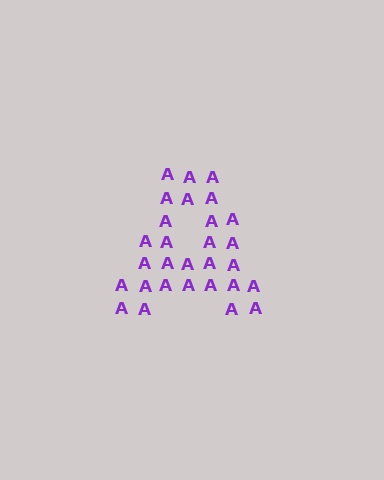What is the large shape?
The large shape is the letter A.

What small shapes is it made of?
It is made of small letter A's.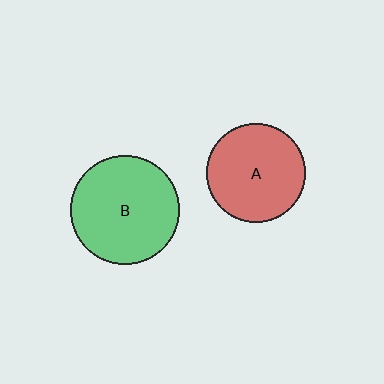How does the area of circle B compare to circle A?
Approximately 1.2 times.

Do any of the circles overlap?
No, none of the circles overlap.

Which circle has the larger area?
Circle B (green).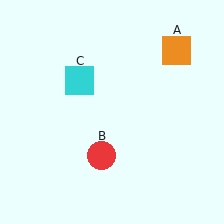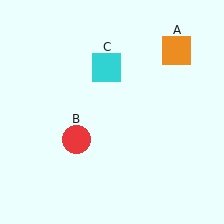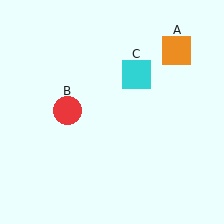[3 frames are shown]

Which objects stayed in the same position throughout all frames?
Orange square (object A) remained stationary.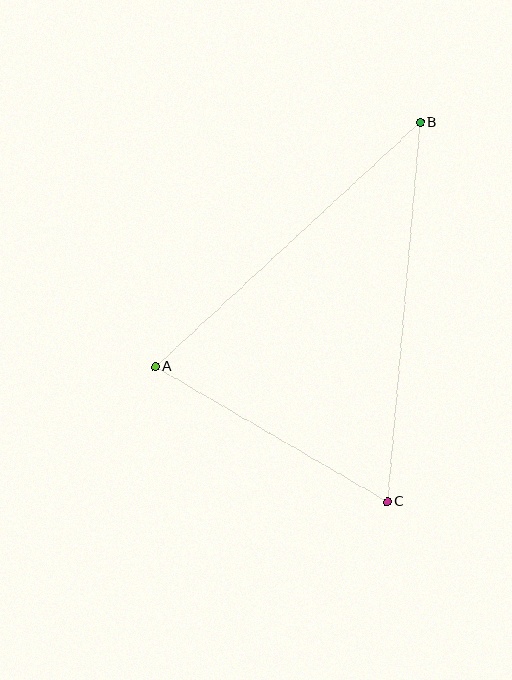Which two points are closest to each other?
Points A and C are closest to each other.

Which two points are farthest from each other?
Points B and C are farthest from each other.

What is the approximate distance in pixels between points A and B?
The distance between A and B is approximately 360 pixels.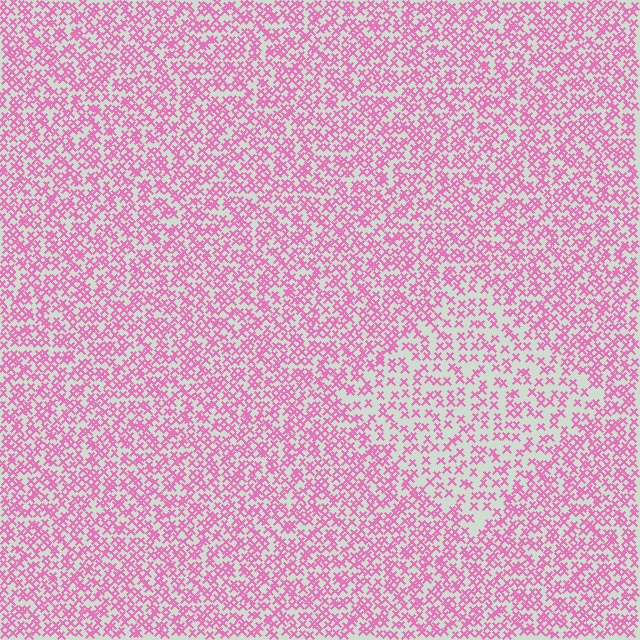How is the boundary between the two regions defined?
The boundary is defined by a change in element density (approximately 1.8x ratio). All elements are the same color, size, and shape.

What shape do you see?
I see a diamond.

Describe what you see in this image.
The image contains small pink elements arranged at two different densities. A diamond-shaped region is visible where the elements are less densely packed than the surrounding area.